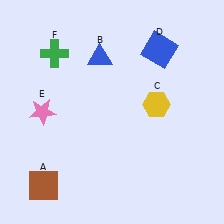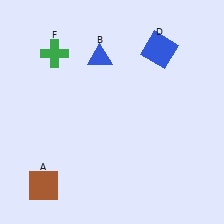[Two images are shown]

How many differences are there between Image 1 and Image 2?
There are 2 differences between the two images.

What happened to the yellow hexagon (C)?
The yellow hexagon (C) was removed in Image 2. It was in the top-right area of Image 1.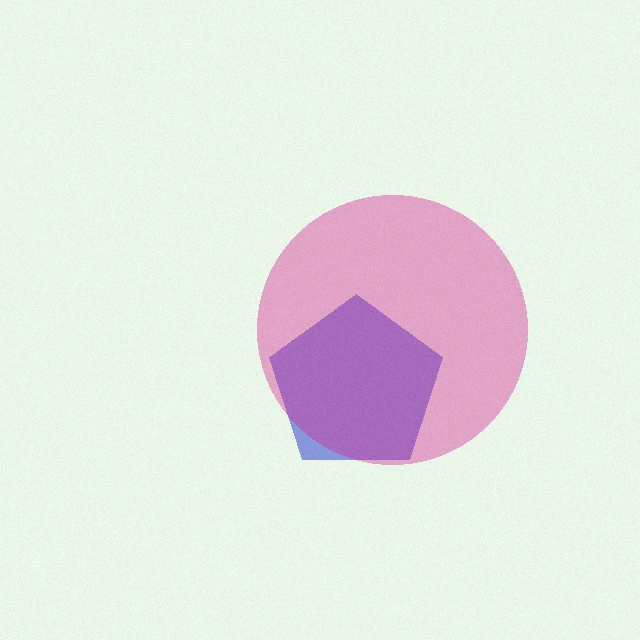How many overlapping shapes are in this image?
There are 2 overlapping shapes in the image.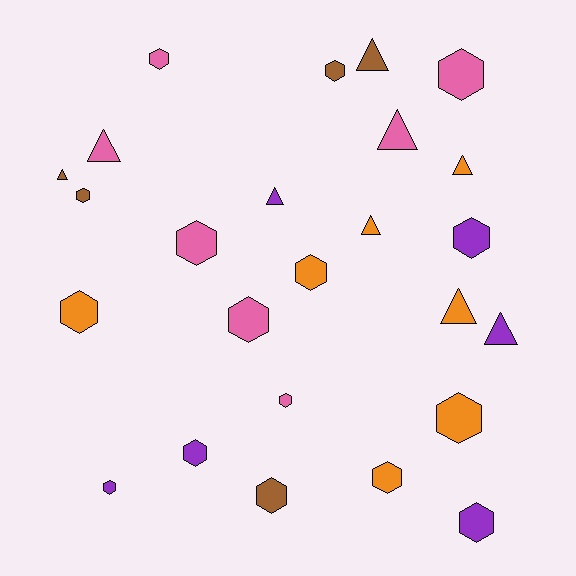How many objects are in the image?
There are 25 objects.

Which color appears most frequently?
Orange, with 7 objects.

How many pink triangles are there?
There are 2 pink triangles.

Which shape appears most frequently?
Hexagon, with 16 objects.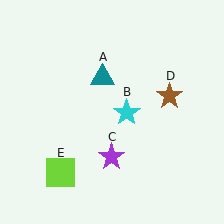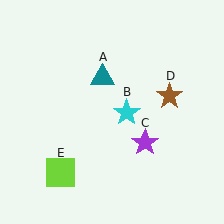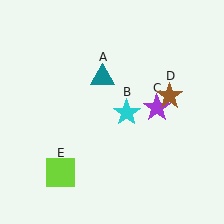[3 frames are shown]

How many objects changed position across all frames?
1 object changed position: purple star (object C).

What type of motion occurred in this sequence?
The purple star (object C) rotated counterclockwise around the center of the scene.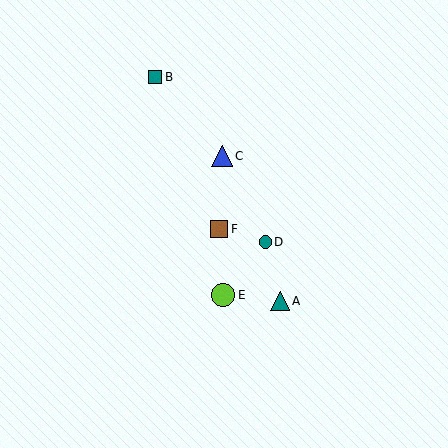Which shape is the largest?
The lime circle (labeled E) is the largest.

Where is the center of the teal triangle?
The center of the teal triangle is at (280, 301).